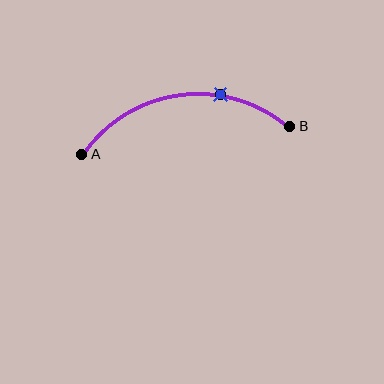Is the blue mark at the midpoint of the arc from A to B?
No. The blue mark lies on the arc but is closer to endpoint B. The arc midpoint would be at the point on the curve equidistant along the arc from both A and B.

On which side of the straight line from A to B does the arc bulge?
The arc bulges above the straight line connecting A and B.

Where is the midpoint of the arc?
The arc midpoint is the point on the curve farthest from the straight line joining A and B. It sits above that line.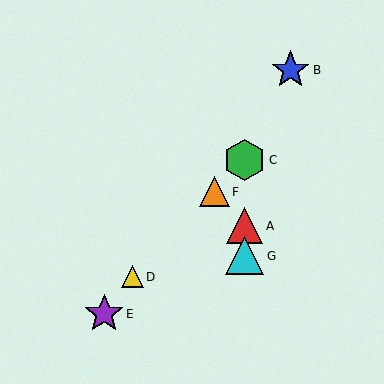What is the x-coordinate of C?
Object C is at x≈245.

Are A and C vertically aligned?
Yes, both are at x≈245.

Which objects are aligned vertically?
Objects A, C, G are aligned vertically.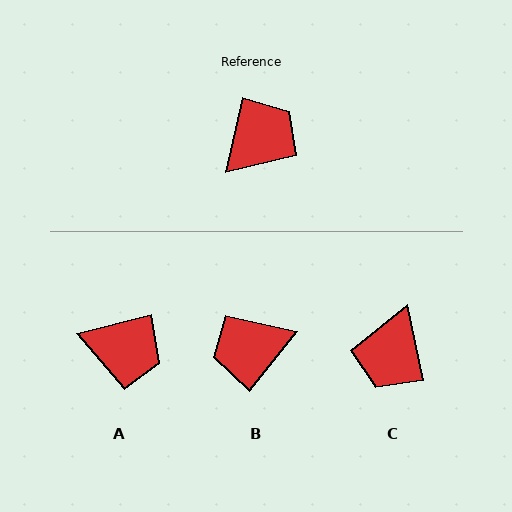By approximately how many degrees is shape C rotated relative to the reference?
Approximately 155 degrees clockwise.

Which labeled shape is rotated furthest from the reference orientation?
C, about 155 degrees away.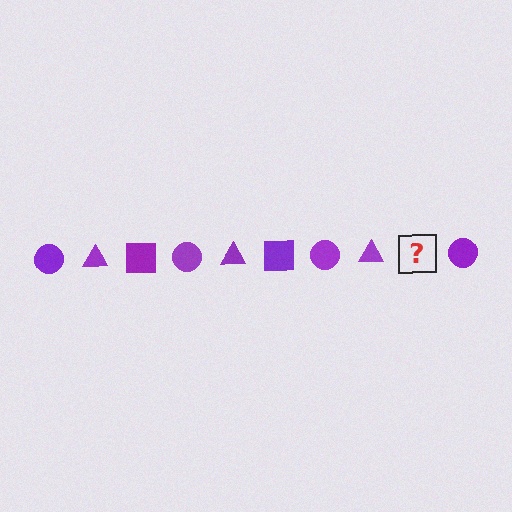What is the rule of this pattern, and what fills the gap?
The rule is that the pattern cycles through circle, triangle, square shapes in purple. The gap should be filled with a purple square.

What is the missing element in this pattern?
The missing element is a purple square.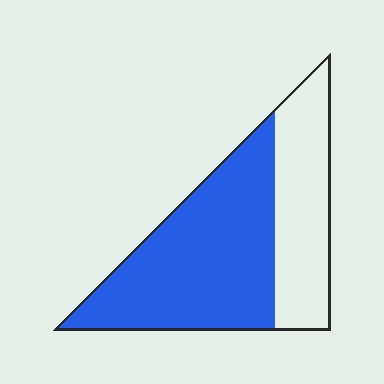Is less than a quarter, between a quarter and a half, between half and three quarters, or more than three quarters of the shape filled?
Between half and three quarters.